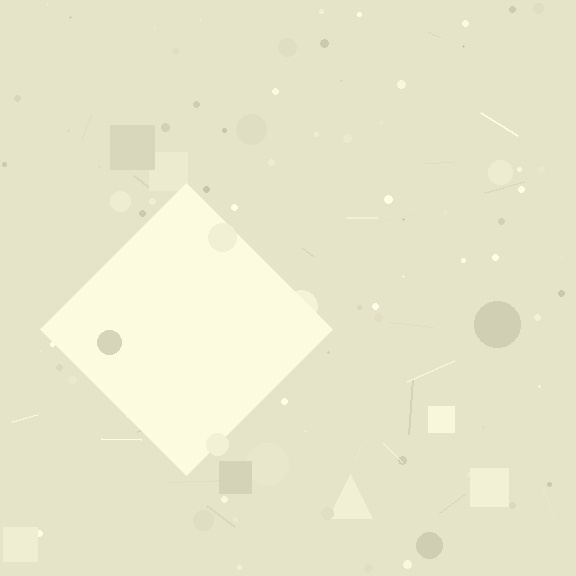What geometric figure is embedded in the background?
A diamond is embedded in the background.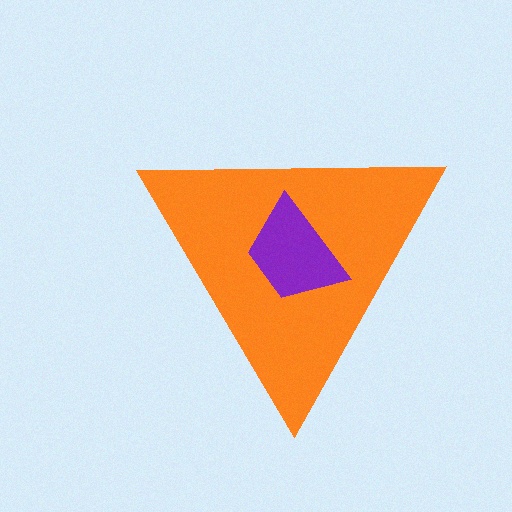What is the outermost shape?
The orange triangle.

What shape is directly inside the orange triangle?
The purple trapezoid.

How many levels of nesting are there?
2.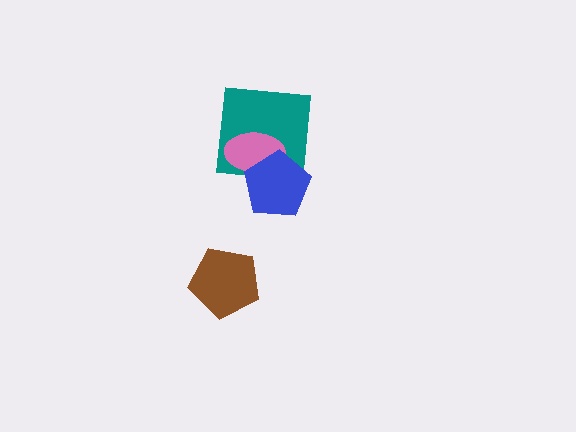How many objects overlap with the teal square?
2 objects overlap with the teal square.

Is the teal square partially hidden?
Yes, it is partially covered by another shape.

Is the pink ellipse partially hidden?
Yes, it is partially covered by another shape.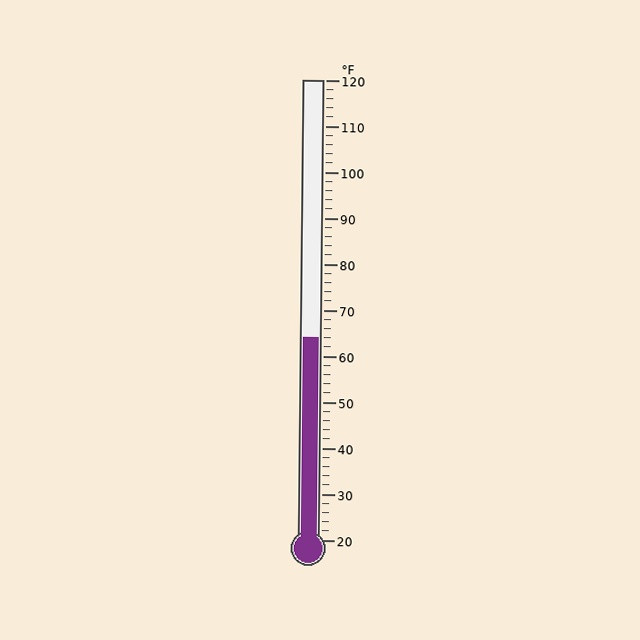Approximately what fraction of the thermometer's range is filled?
The thermometer is filled to approximately 45% of its range.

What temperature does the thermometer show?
The thermometer shows approximately 64°F.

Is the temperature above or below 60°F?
The temperature is above 60°F.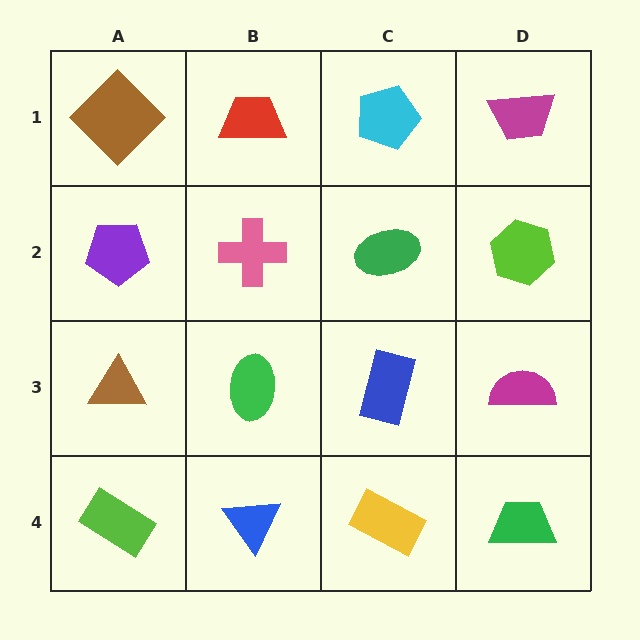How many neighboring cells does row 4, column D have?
2.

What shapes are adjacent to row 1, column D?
A lime hexagon (row 2, column D), a cyan pentagon (row 1, column C).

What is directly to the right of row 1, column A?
A red trapezoid.